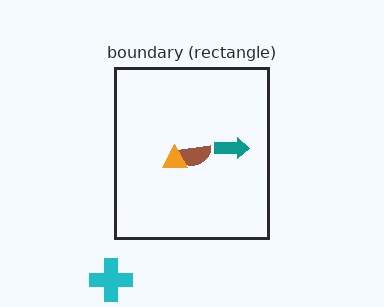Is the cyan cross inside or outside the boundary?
Outside.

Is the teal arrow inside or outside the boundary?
Inside.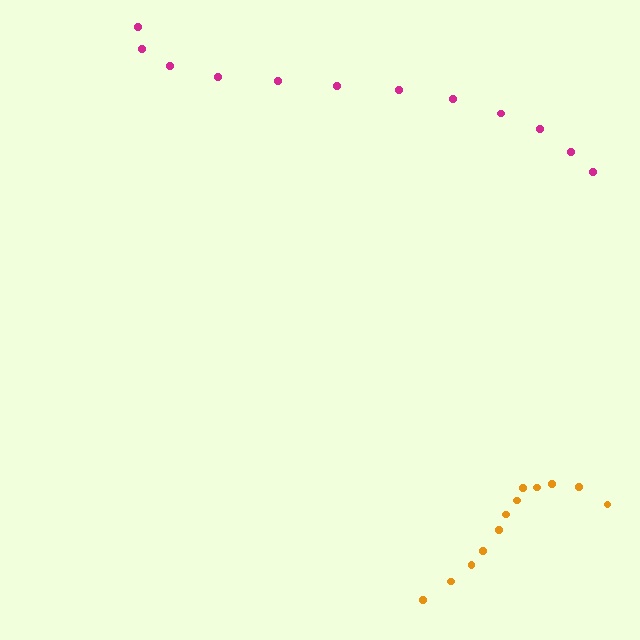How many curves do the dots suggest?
There are 2 distinct paths.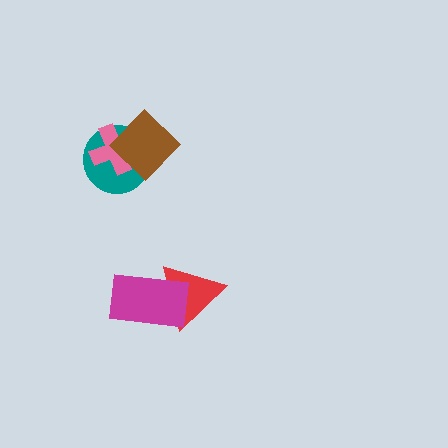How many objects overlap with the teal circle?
2 objects overlap with the teal circle.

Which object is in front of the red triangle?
The magenta rectangle is in front of the red triangle.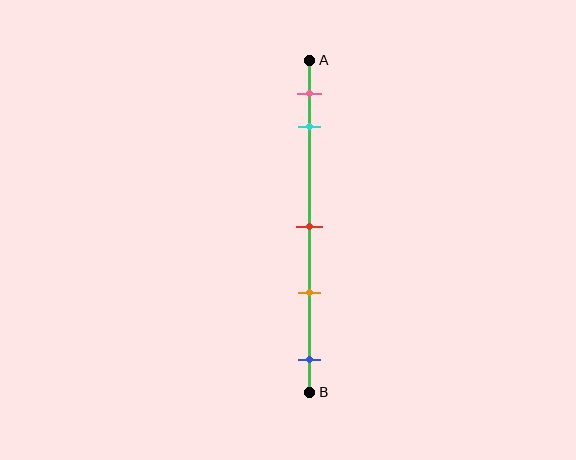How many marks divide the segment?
There are 5 marks dividing the segment.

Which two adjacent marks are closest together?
The pink and cyan marks are the closest adjacent pair.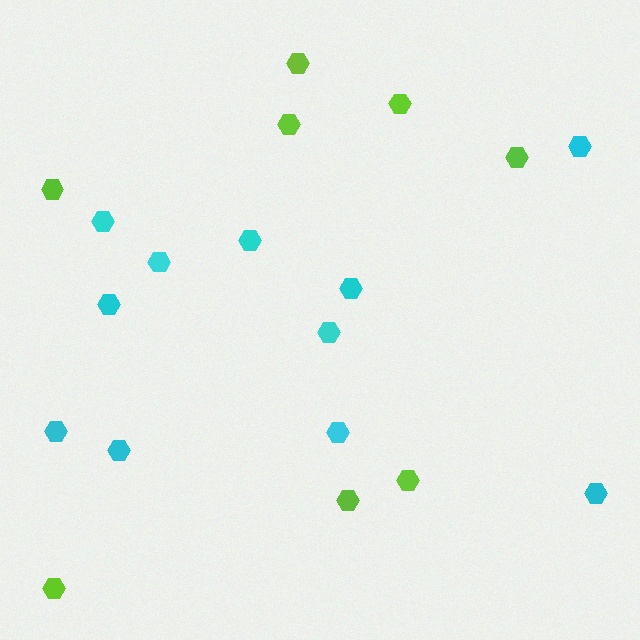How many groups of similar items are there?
There are 2 groups: one group of lime hexagons (8) and one group of cyan hexagons (11).